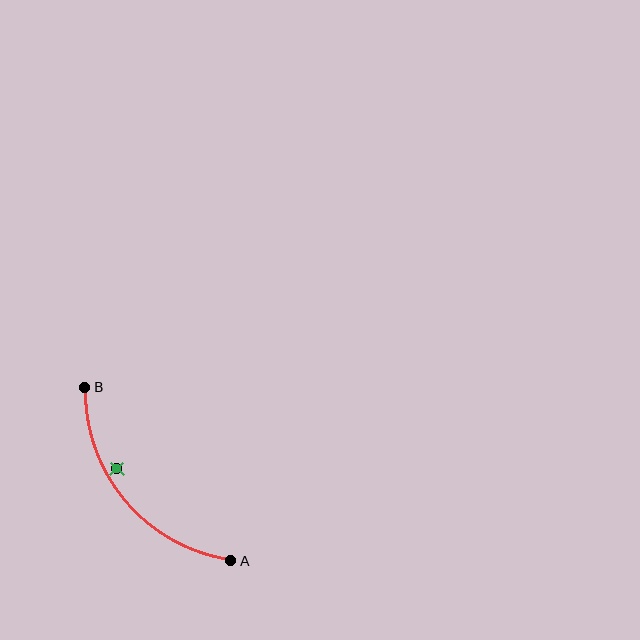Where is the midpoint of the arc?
The arc midpoint is the point on the curve farthest from the straight line joining A and B. It sits below and to the left of that line.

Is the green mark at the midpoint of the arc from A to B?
No — the green mark does not lie on the arc at all. It sits slightly inside the curve.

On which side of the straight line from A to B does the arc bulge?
The arc bulges below and to the left of the straight line connecting A and B.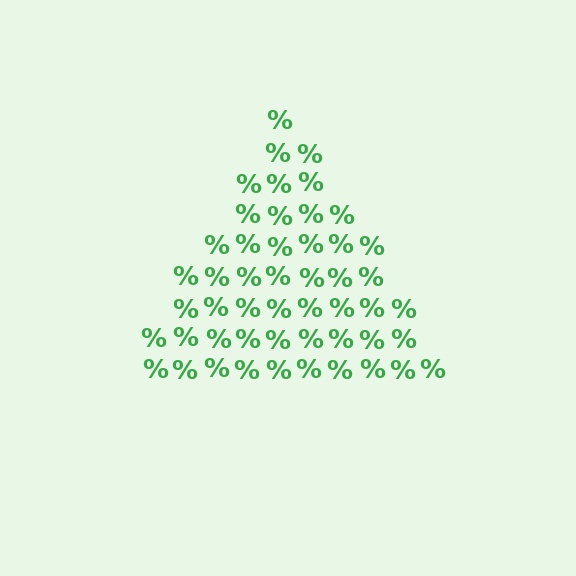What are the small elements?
The small elements are percent signs.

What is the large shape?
The large shape is a triangle.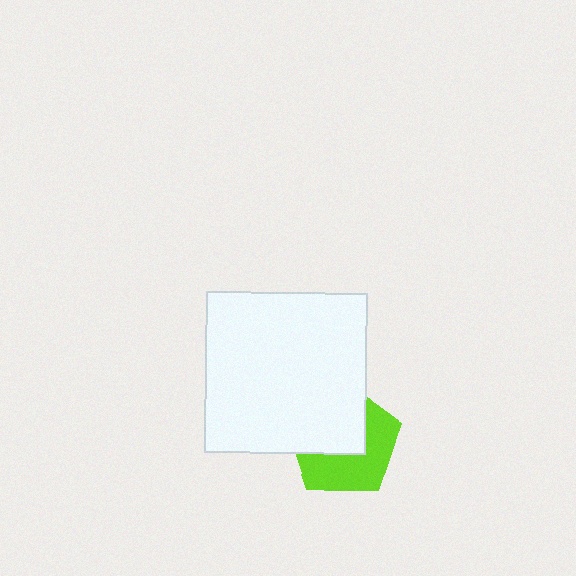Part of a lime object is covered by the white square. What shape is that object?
It is a pentagon.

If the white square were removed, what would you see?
You would see the complete lime pentagon.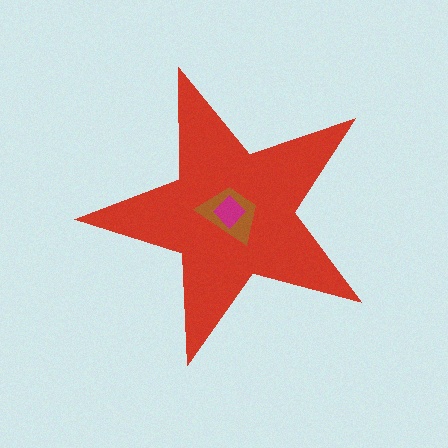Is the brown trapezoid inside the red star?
Yes.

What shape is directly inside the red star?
The brown trapezoid.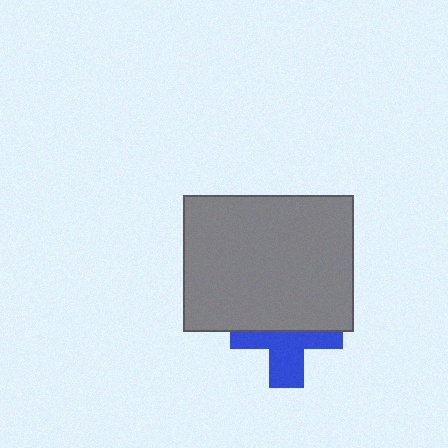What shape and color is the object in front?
The object in front is a gray rectangle.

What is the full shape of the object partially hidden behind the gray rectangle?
The partially hidden object is a blue cross.